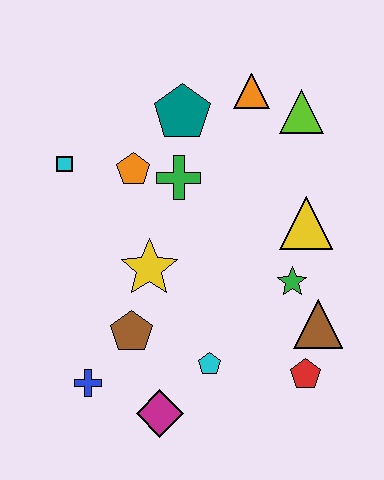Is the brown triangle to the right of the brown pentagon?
Yes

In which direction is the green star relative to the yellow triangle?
The green star is below the yellow triangle.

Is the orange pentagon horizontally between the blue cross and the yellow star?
Yes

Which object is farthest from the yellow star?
The lime triangle is farthest from the yellow star.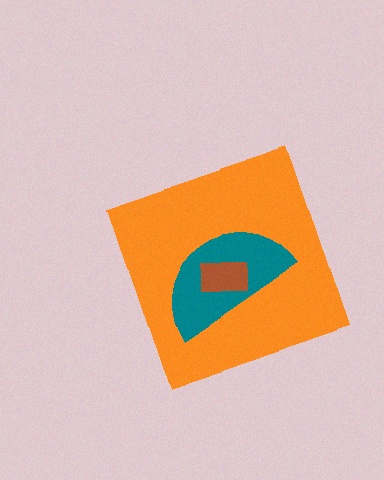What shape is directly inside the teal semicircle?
The brown rectangle.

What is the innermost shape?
The brown rectangle.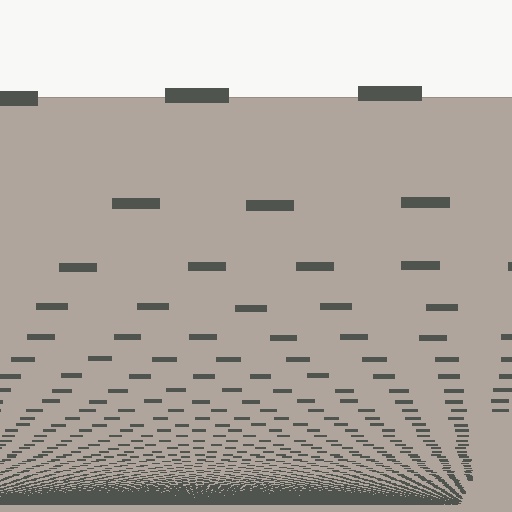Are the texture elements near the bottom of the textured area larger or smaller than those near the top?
Smaller. The gradient is inverted — elements near the bottom are smaller and denser.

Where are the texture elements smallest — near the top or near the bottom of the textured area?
Near the bottom.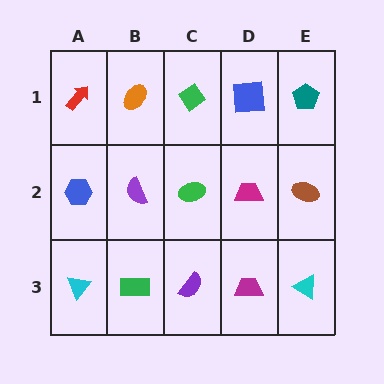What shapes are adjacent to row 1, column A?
A blue hexagon (row 2, column A), an orange ellipse (row 1, column B).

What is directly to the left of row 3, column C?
A green rectangle.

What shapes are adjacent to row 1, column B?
A purple semicircle (row 2, column B), a red arrow (row 1, column A), a green diamond (row 1, column C).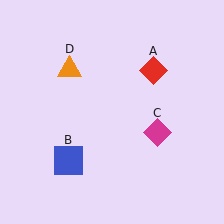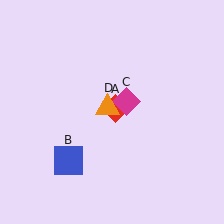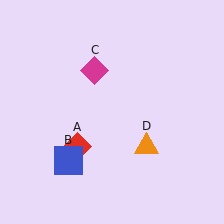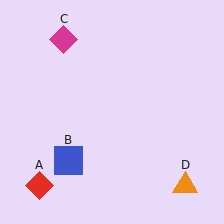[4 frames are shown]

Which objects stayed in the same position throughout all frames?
Blue square (object B) remained stationary.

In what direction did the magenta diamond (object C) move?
The magenta diamond (object C) moved up and to the left.